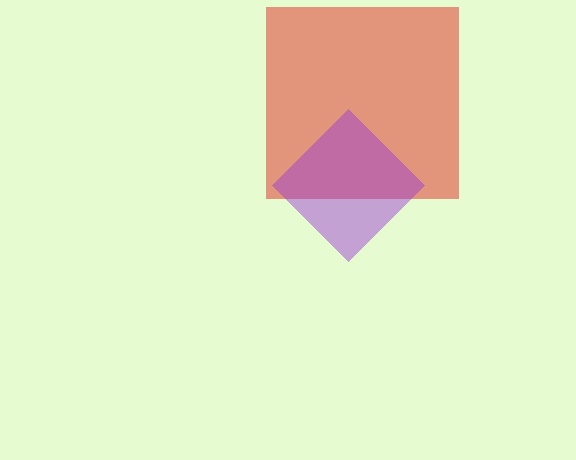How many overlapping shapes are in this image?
There are 2 overlapping shapes in the image.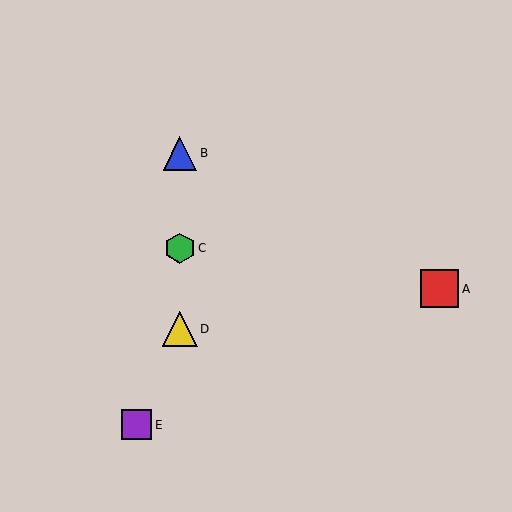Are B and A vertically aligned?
No, B is at x≈180 and A is at x≈440.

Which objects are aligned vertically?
Objects B, C, D are aligned vertically.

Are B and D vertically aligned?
Yes, both are at x≈180.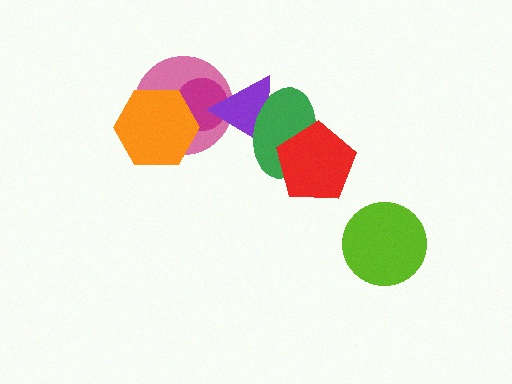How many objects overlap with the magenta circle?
3 objects overlap with the magenta circle.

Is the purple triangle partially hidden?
Yes, it is partially covered by another shape.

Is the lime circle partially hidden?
No, no other shape covers it.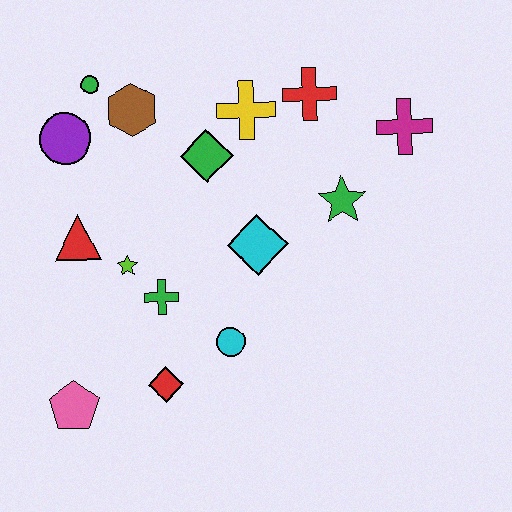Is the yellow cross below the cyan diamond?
No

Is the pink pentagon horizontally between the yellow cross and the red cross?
No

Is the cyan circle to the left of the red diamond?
No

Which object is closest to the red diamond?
The cyan circle is closest to the red diamond.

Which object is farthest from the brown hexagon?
The pink pentagon is farthest from the brown hexagon.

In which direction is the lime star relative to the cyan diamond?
The lime star is to the left of the cyan diamond.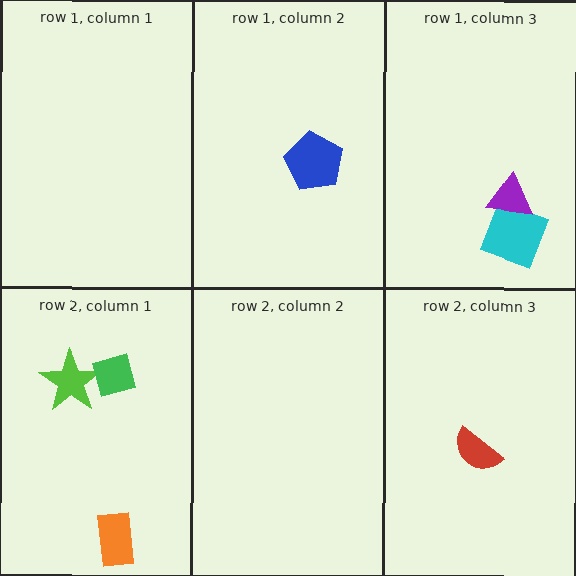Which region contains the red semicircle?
The row 2, column 3 region.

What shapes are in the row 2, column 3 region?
The red semicircle.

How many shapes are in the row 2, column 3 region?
1.